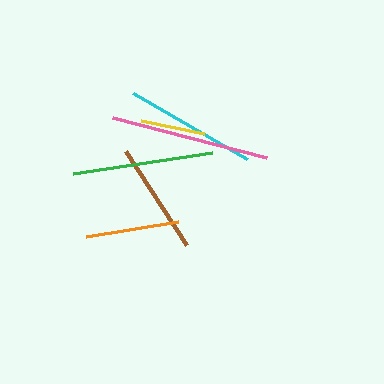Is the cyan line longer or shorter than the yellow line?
The cyan line is longer than the yellow line.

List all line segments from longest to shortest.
From longest to shortest: pink, green, cyan, brown, orange, yellow.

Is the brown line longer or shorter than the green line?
The green line is longer than the brown line.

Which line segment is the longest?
The pink line is the longest at approximately 159 pixels.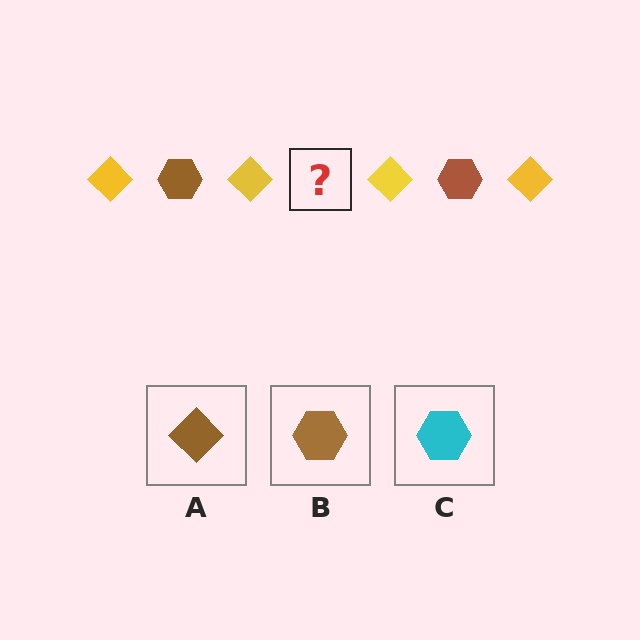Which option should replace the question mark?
Option B.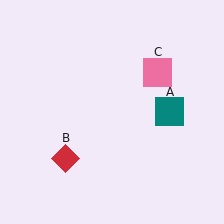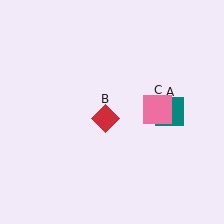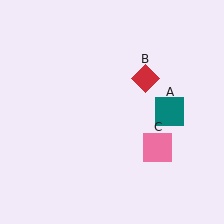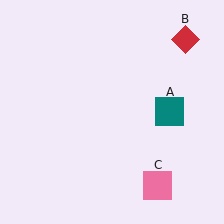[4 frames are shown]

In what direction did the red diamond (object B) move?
The red diamond (object B) moved up and to the right.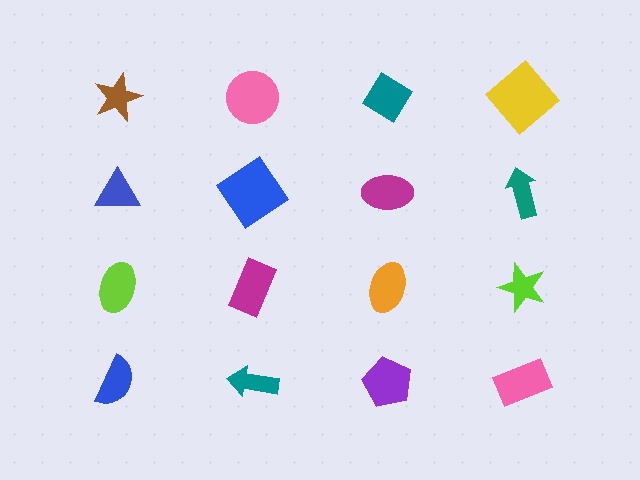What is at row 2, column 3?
A magenta ellipse.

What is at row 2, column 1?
A blue triangle.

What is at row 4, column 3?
A purple pentagon.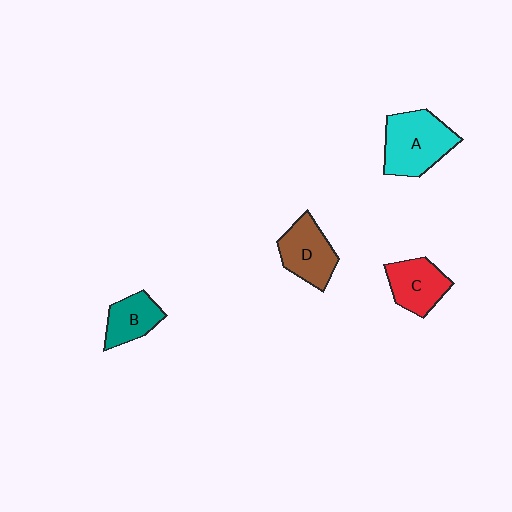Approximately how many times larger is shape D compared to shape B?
Approximately 1.3 times.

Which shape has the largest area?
Shape A (cyan).